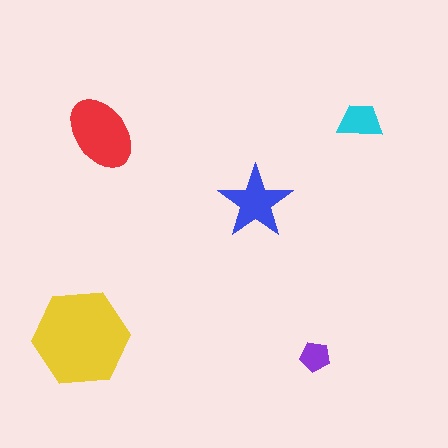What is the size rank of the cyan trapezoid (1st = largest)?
4th.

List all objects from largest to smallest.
The yellow hexagon, the red ellipse, the blue star, the cyan trapezoid, the purple pentagon.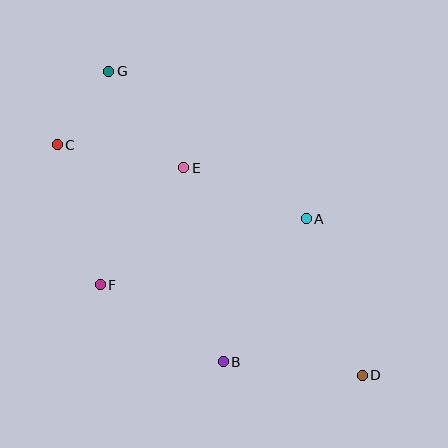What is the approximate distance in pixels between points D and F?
The distance between D and F is approximately 277 pixels.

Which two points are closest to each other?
Points C and G are closest to each other.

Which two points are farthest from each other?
Points D and G are farthest from each other.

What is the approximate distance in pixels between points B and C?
The distance between B and C is approximately 273 pixels.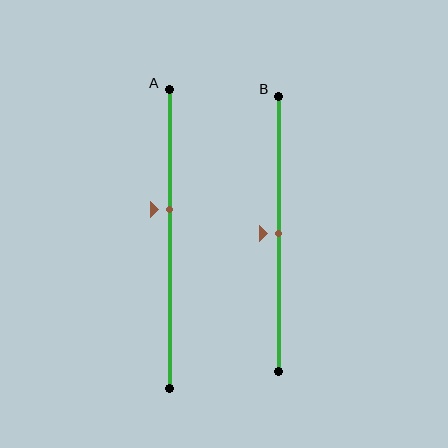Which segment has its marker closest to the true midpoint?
Segment B has its marker closest to the true midpoint.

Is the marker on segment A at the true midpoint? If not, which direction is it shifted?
No, the marker on segment A is shifted upward by about 10% of the segment length.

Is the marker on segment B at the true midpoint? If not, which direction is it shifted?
Yes, the marker on segment B is at the true midpoint.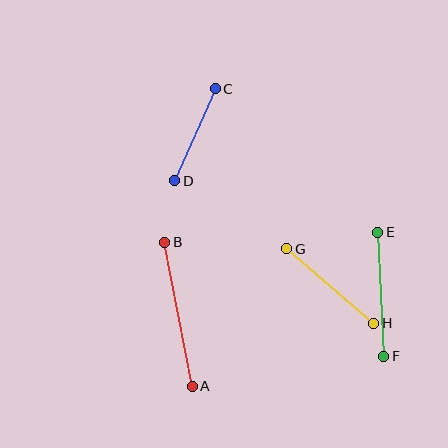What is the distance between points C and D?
The distance is approximately 100 pixels.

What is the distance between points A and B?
The distance is approximately 147 pixels.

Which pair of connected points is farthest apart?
Points A and B are farthest apart.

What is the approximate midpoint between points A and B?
The midpoint is at approximately (179, 314) pixels.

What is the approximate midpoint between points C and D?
The midpoint is at approximately (195, 135) pixels.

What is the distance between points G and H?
The distance is approximately 114 pixels.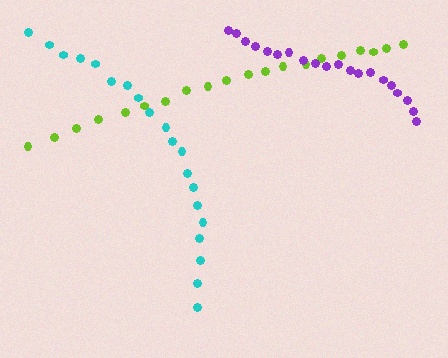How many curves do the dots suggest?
There are 3 distinct paths.